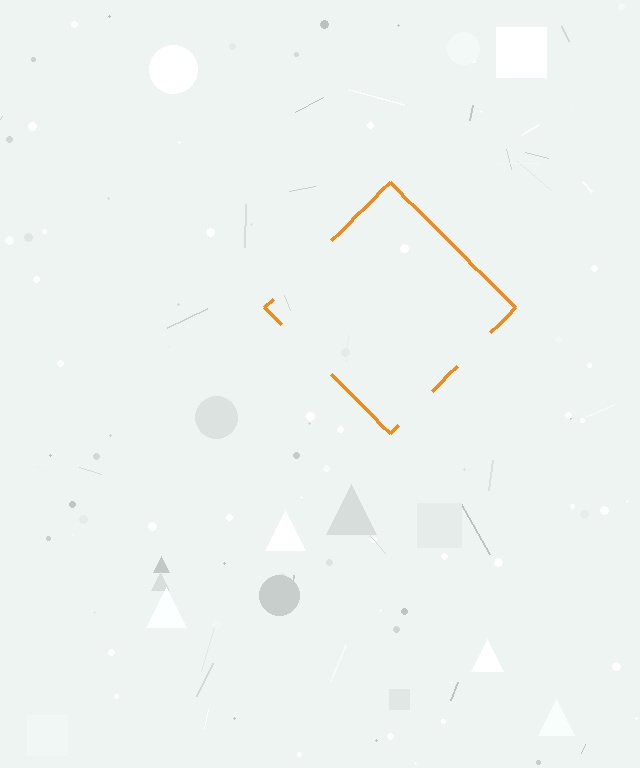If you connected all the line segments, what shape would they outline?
They would outline a diamond.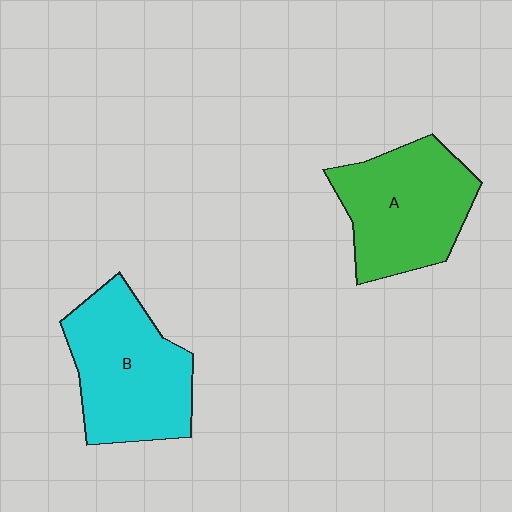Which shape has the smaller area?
Shape A (green).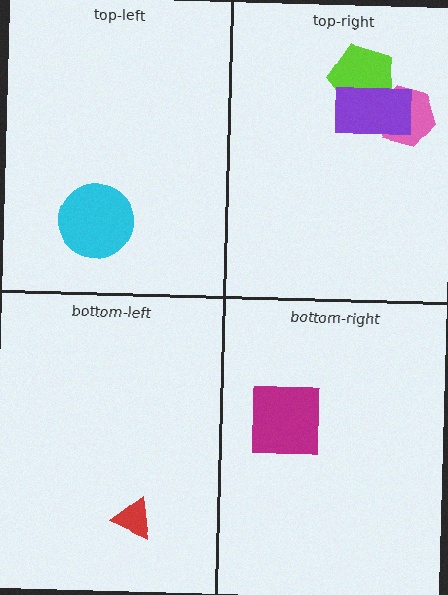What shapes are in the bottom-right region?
The magenta square.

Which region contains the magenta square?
The bottom-right region.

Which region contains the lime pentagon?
The top-right region.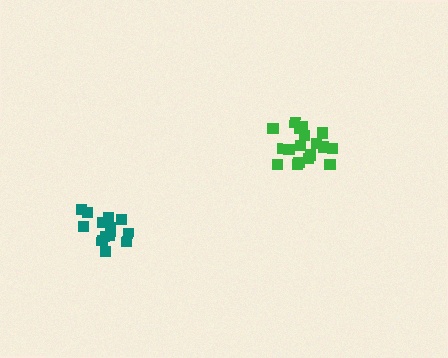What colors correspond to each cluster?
The clusters are colored: green, teal.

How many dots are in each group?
Group 1: 19 dots, Group 2: 13 dots (32 total).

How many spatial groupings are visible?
There are 2 spatial groupings.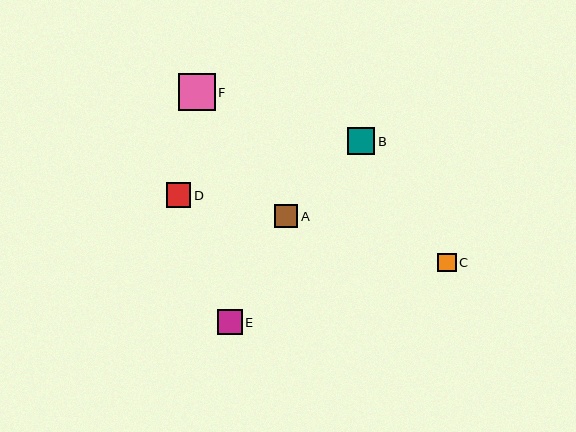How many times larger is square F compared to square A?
Square F is approximately 1.6 times the size of square A.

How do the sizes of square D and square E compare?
Square D and square E are approximately the same size.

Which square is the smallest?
Square C is the smallest with a size of approximately 19 pixels.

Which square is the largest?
Square F is the largest with a size of approximately 37 pixels.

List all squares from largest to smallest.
From largest to smallest: F, B, D, E, A, C.